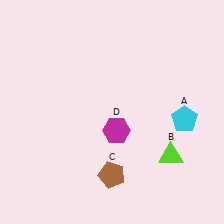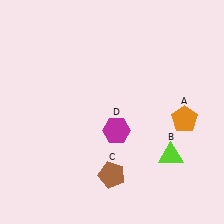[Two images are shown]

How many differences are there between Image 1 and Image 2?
There is 1 difference between the two images.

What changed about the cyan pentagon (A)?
In Image 1, A is cyan. In Image 2, it changed to orange.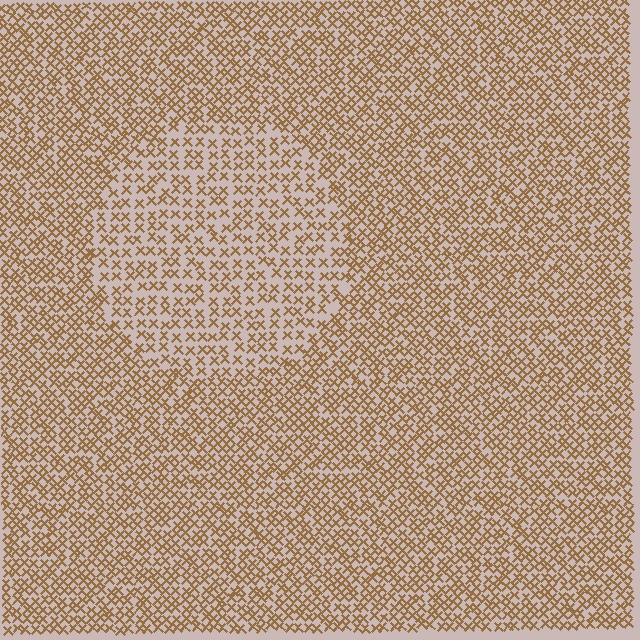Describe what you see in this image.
The image contains small brown elements arranged at two different densities. A circle-shaped region is visible where the elements are less densely packed than the surrounding area.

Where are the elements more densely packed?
The elements are more densely packed outside the circle boundary.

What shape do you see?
I see a circle.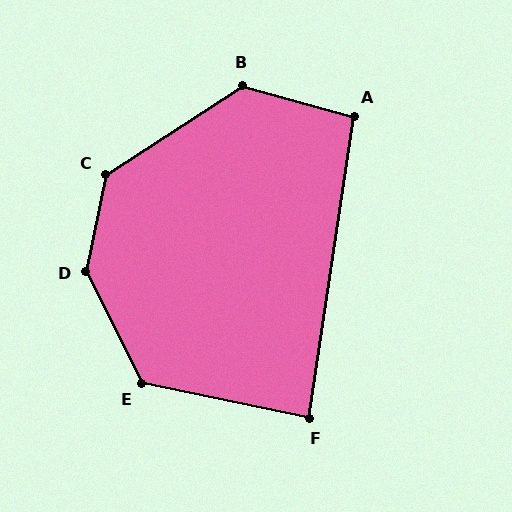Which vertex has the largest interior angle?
D, at approximately 142 degrees.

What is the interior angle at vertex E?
Approximately 129 degrees (obtuse).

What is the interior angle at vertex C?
Approximately 135 degrees (obtuse).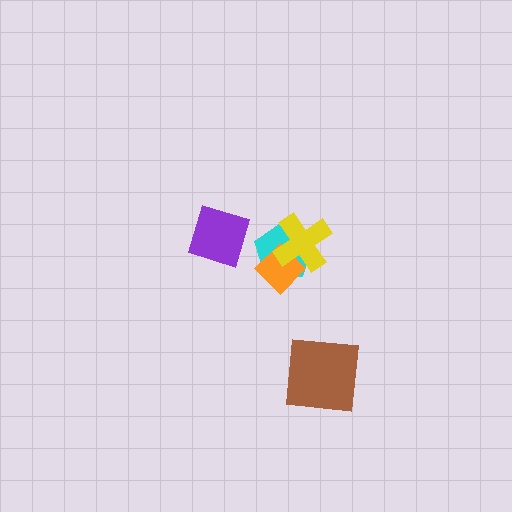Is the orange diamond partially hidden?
Yes, it is partially covered by another shape.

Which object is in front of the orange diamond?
The yellow cross is in front of the orange diamond.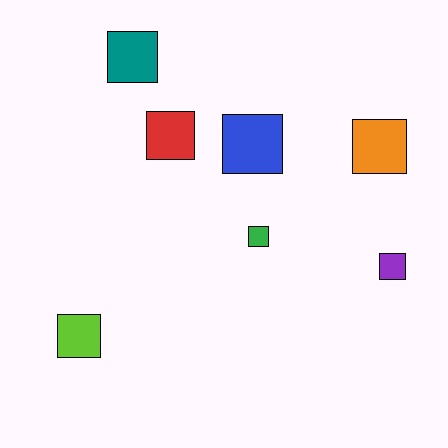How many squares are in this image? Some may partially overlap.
There are 7 squares.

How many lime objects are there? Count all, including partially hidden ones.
There is 1 lime object.